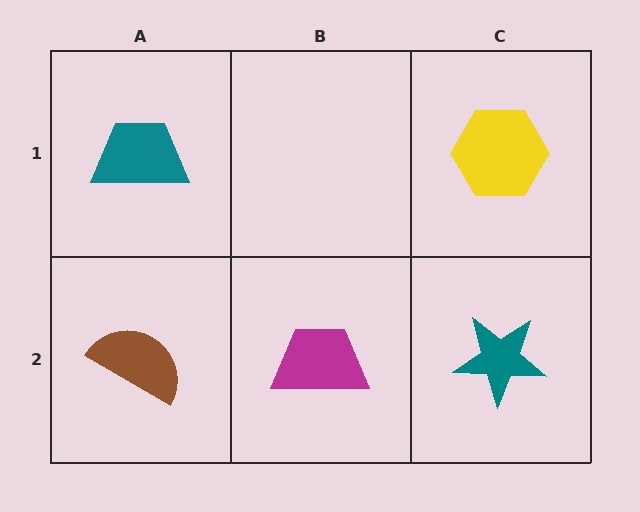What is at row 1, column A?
A teal trapezoid.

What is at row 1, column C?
A yellow hexagon.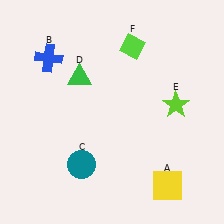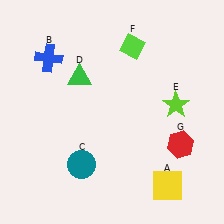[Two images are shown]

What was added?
A red hexagon (G) was added in Image 2.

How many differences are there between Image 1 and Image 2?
There is 1 difference between the two images.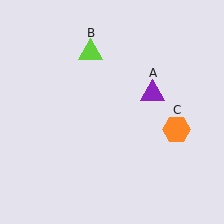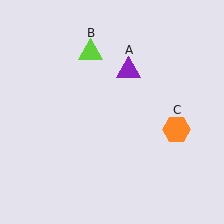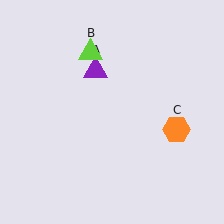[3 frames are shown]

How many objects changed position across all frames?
1 object changed position: purple triangle (object A).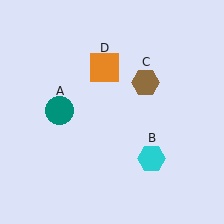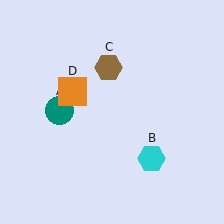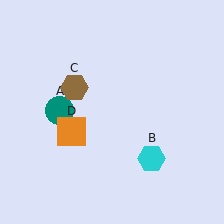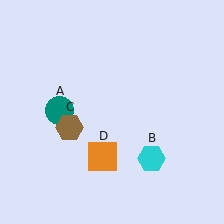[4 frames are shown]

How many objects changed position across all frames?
2 objects changed position: brown hexagon (object C), orange square (object D).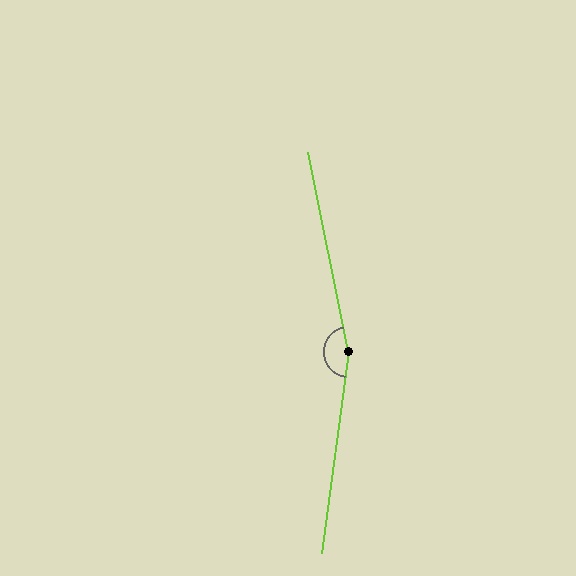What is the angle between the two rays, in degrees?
Approximately 161 degrees.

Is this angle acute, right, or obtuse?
It is obtuse.